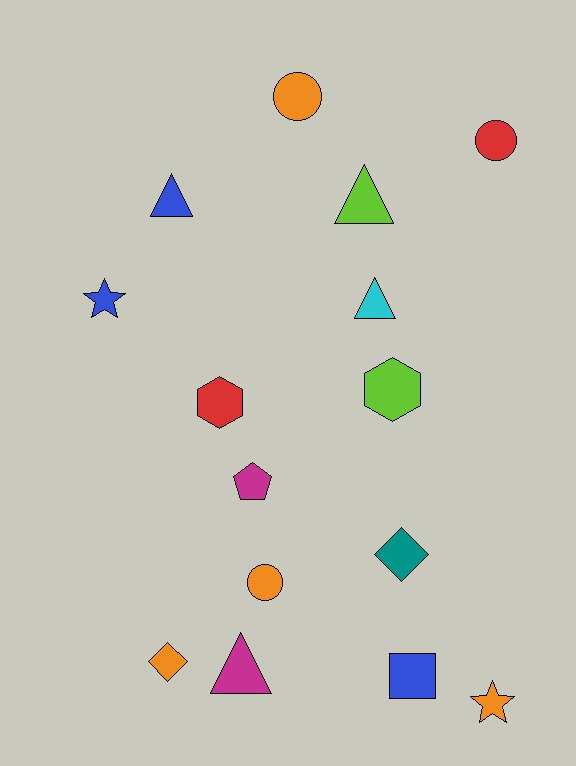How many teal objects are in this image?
There is 1 teal object.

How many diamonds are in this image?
There are 2 diamonds.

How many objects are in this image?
There are 15 objects.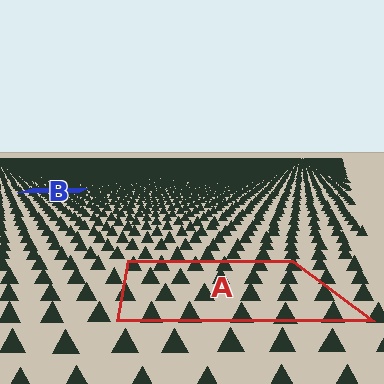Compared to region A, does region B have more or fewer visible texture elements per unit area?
Region B has more texture elements per unit area — they are packed more densely because it is farther away.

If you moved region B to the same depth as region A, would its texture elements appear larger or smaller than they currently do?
They would appear larger. At a closer depth, the same texture elements are projected at a bigger on-screen size.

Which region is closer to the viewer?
Region A is closer. The texture elements there are larger and more spread out.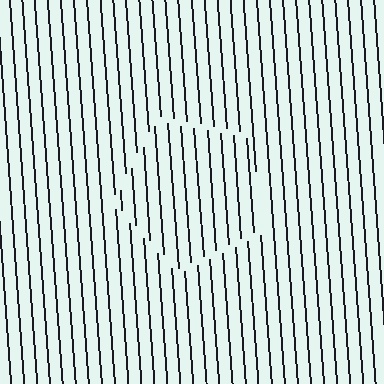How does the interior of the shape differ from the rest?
The interior of the shape contains the same grating, shifted by half a period — the contour is defined by the phase discontinuity where line-ends from the inner and outer gratings abut.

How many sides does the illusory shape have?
5 sides — the line-ends trace a pentagon.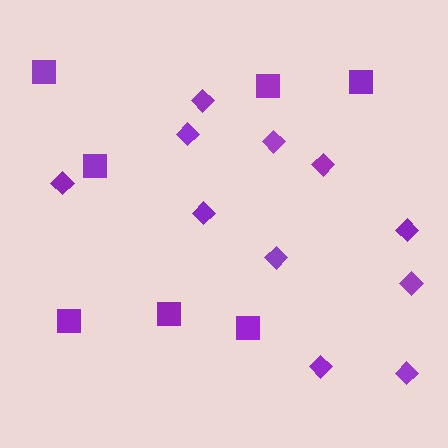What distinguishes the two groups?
There are 2 groups: one group of diamonds (11) and one group of squares (7).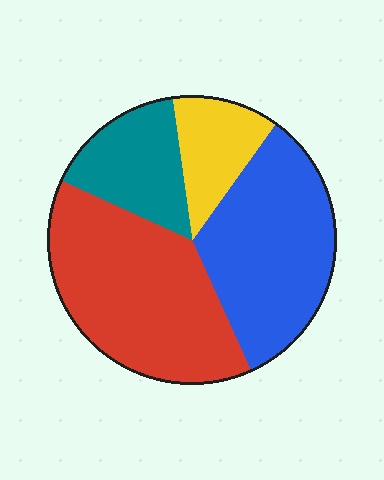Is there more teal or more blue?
Blue.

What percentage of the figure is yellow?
Yellow takes up about one eighth (1/8) of the figure.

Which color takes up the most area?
Red, at roughly 40%.